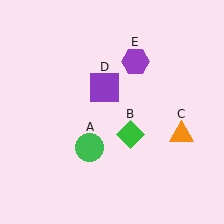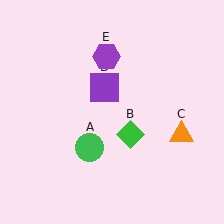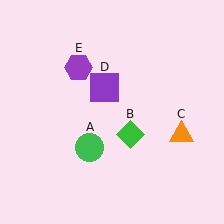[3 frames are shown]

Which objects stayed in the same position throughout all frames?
Green circle (object A) and green diamond (object B) and orange triangle (object C) and purple square (object D) remained stationary.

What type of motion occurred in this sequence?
The purple hexagon (object E) rotated counterclockwise around the center of the scene.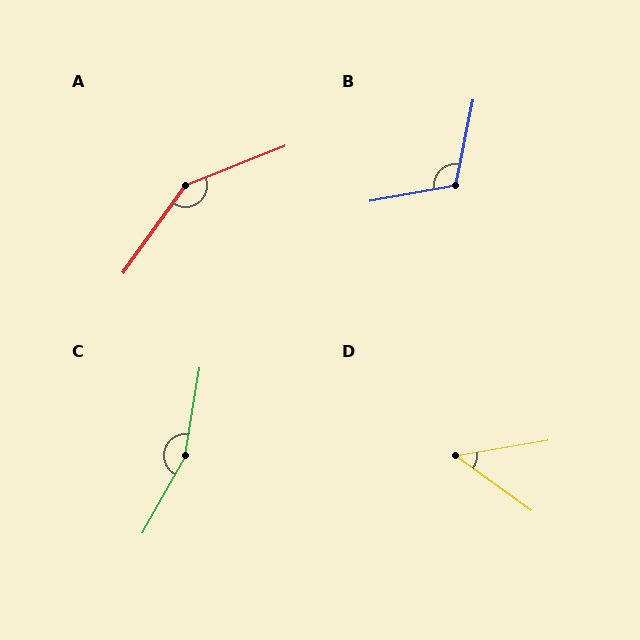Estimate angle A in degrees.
Approximately 147 degrees.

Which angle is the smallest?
D, at approximately 45 degrees.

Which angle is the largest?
C, at approximately 160 degrees.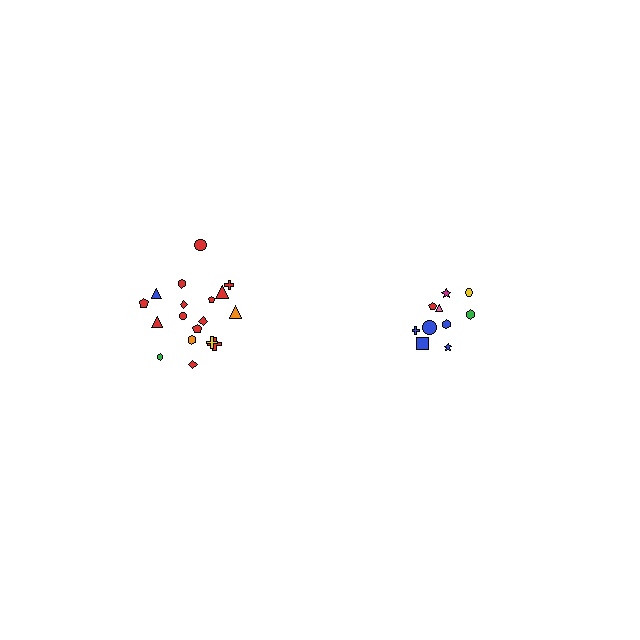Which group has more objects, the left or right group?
The left group.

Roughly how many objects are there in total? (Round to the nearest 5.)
Roughly 30 objects in total.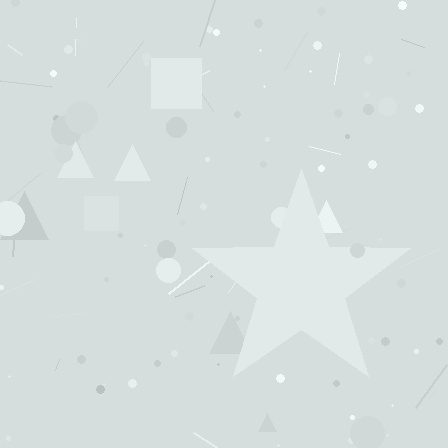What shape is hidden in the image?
A star is hidden in the image.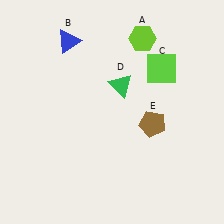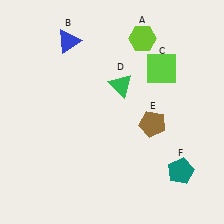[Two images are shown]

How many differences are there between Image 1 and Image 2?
There is 1 difference between the two images.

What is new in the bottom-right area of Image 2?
A teal pentagon (F) was added in the bottom-right area of Image 2.